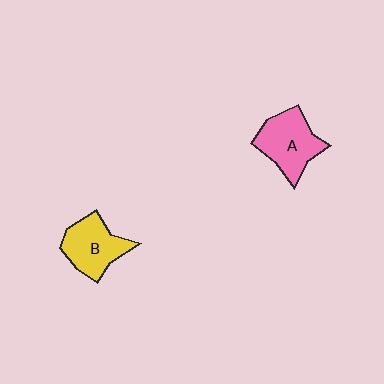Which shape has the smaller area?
Shape B (yellow).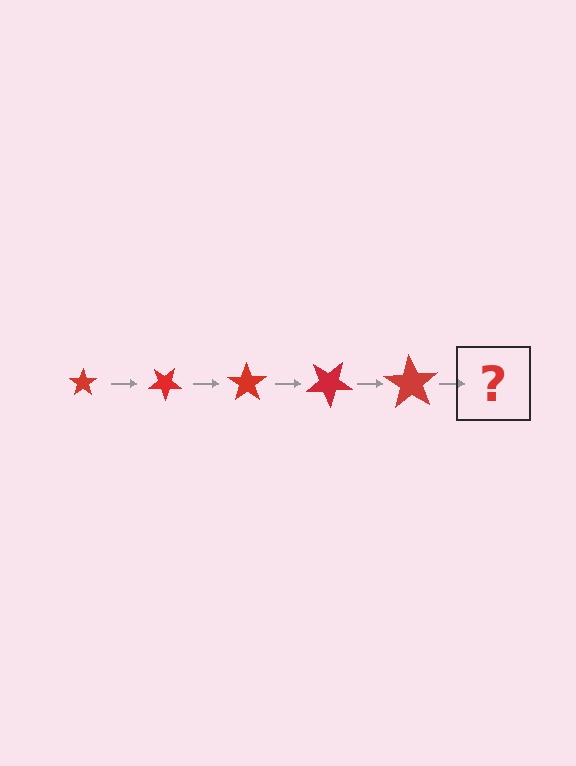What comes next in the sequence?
The next element should be a star, larger than the previous one and rotated 175 degrees from the start.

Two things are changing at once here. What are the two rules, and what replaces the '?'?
The two rules are that the star grows larger each step and it rotates 35 degrees each step. The '?' should be a star, larger than the previous one and rotated 175 degrees from the start.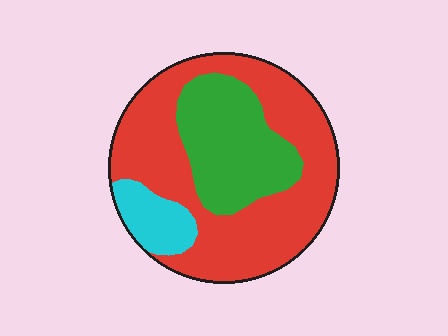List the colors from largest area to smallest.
From largest to smallest: red, green, cyan.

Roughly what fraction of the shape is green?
Green takes up between a sixth and a third of the shape.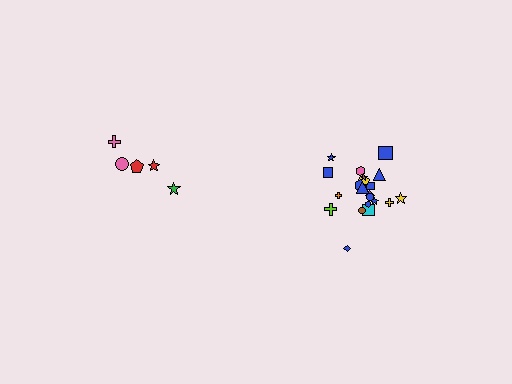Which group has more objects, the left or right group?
The right group.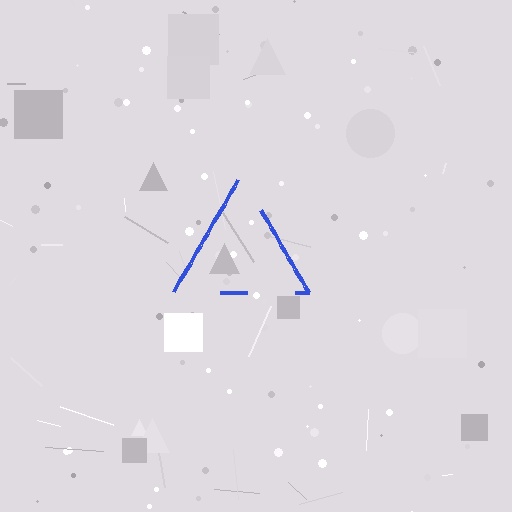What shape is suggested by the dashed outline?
The dashed outline suggests a triangle.